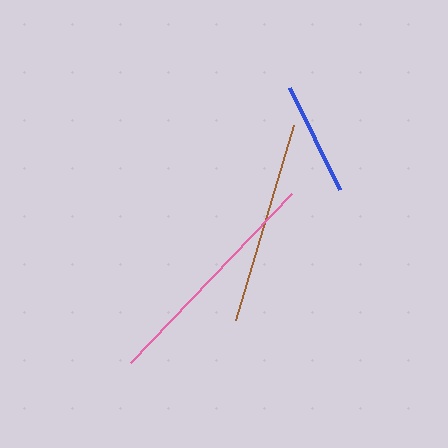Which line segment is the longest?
The pink line is the longest at approximately 233 pixels.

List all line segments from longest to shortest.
From longest to shortest: pink, brown, blue.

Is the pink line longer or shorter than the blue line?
The pink line is longer than the blue line.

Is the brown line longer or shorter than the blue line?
The brown line is longer than the blue line.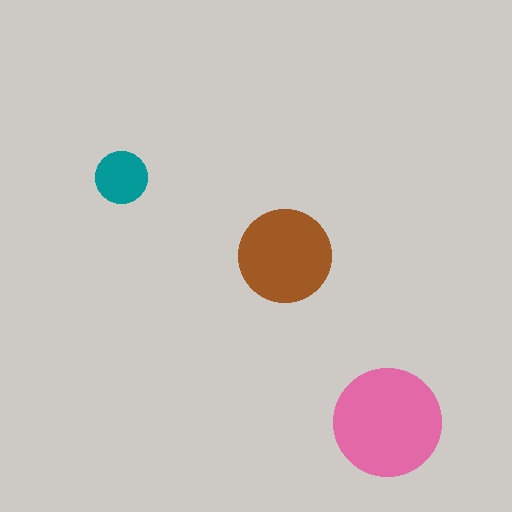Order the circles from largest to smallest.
the pink one, the brown one, the teal one.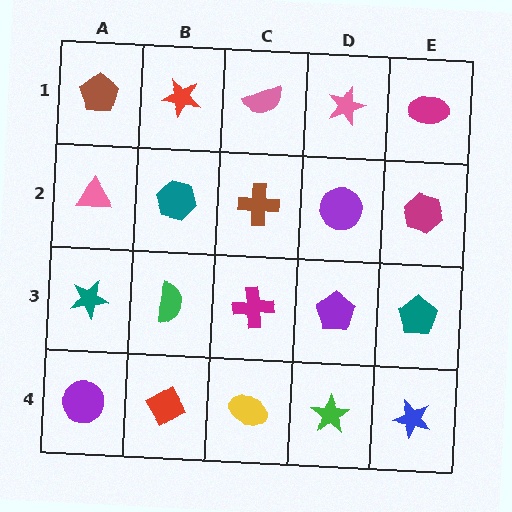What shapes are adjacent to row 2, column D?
A pink star (row 1, column D), a purple pentagon (row 3, column D), a brown cross (row 2, column C), a magenta hexagon (row 2, column E).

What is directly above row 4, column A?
A teal star.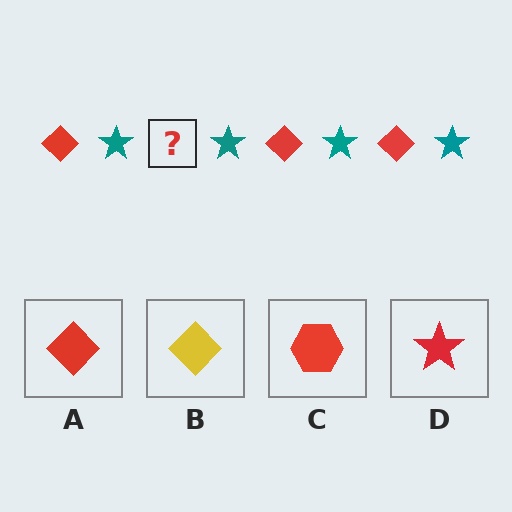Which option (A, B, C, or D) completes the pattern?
A.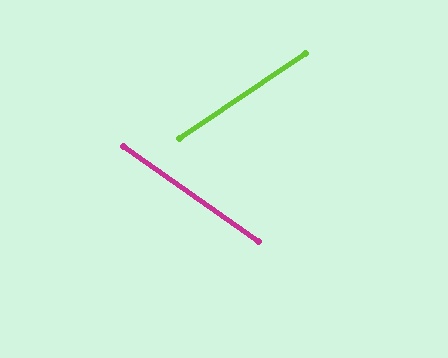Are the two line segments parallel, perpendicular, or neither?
Neither parallel nor perpendicular — they differ by about 69°.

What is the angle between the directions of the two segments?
Approximately 69 degrees.